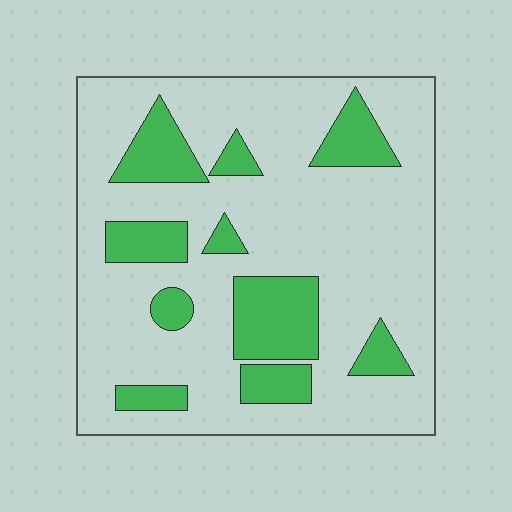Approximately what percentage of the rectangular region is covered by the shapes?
Approximately 25%.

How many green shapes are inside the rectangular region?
10.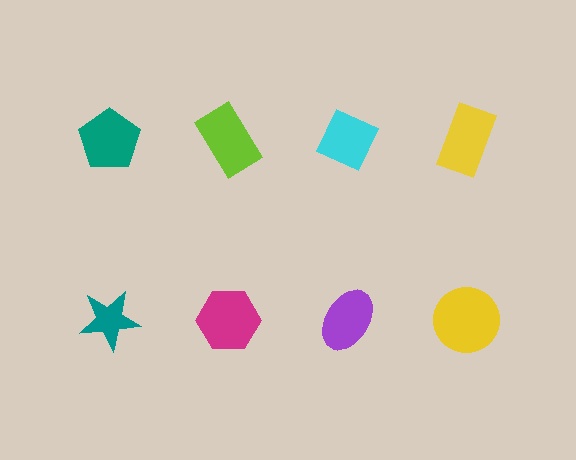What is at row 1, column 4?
A yellow rectangle.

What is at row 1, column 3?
A cyan diamond.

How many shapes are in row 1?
4 shapes.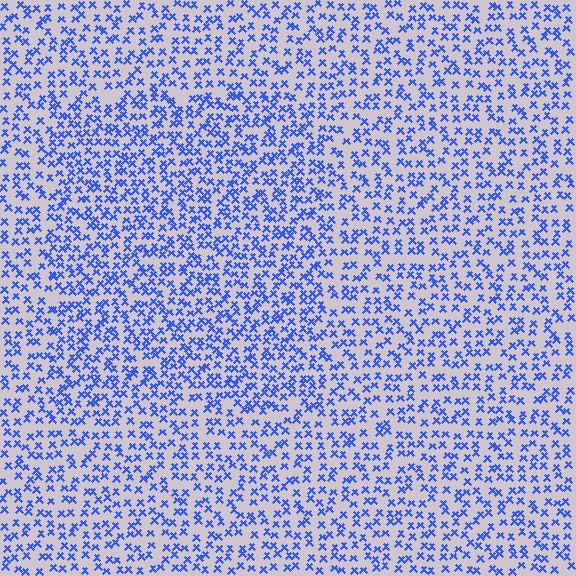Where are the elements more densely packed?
The elements are more densely packed inside the rectangle boundary.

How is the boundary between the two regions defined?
The boundary is defined by a change in element density (approximately 1.5x ratio). All elements are the same color, size, and shape.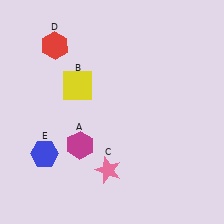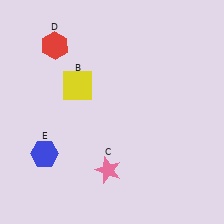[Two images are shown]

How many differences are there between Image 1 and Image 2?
There is 1 difference between the two images.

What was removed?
The magenta hexagon (A) was removed in Image 2.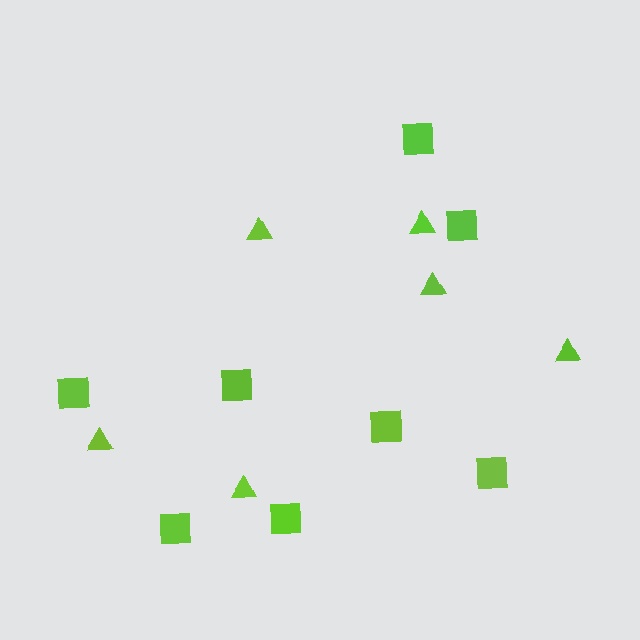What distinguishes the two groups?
There are 2 groups: one group of squares (8) and one group of triangles (6).